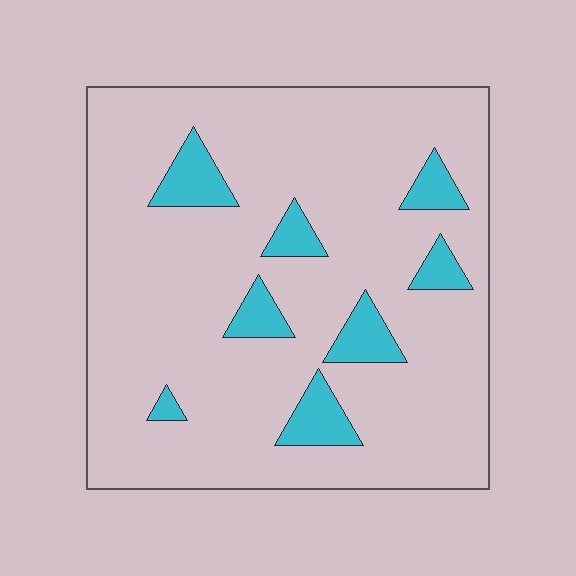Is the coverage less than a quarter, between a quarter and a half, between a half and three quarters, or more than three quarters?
Less than a quarter.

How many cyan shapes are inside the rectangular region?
8.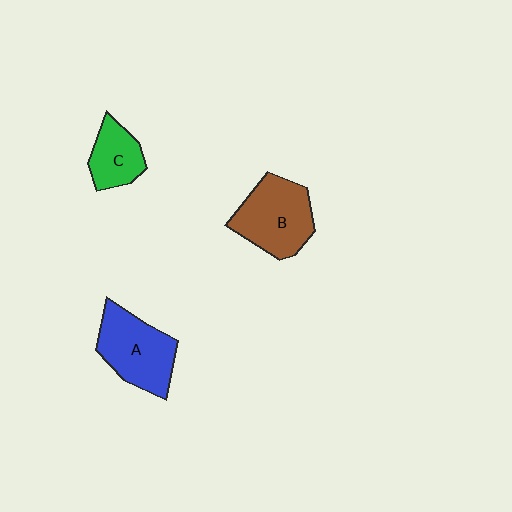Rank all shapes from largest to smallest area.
From largest to smallest: B (brown), A (blue), C (green).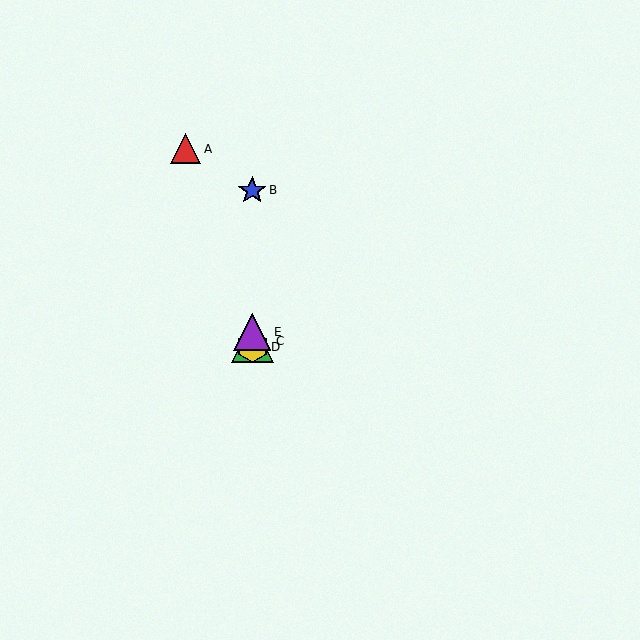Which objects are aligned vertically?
Objects B, C, D, E are aligned vertically.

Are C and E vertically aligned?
Yes, both are at x≈252.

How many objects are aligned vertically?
4 objects (B, C, D, E) are aligned vertically.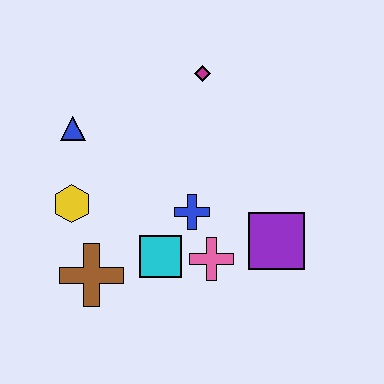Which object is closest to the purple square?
The pink cross is closest to the purple square.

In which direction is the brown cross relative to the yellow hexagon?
The brown cross is below the yellow hexagon.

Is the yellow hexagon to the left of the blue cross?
Yes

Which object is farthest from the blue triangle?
The purple square is farthest from the blue triangle.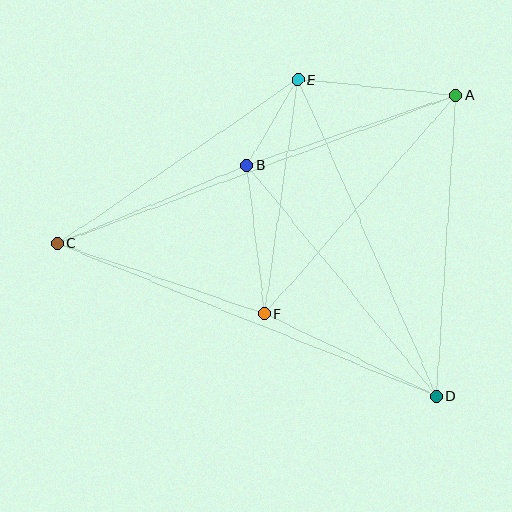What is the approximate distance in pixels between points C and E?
The distance between C and E is approximately 291 pixels.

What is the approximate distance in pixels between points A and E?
The distance between A and E is approximately 159 pixels.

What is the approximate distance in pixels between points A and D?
The distance between A and D is approximately 301 pixels.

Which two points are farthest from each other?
Points A and C are farthest from each other.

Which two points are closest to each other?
Points B and E are closest to each other.